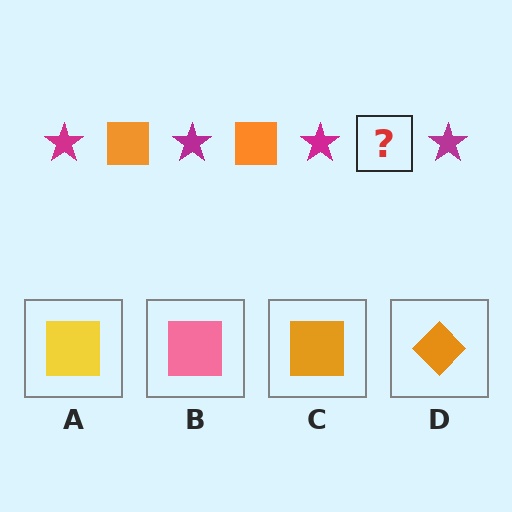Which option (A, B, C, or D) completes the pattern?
C.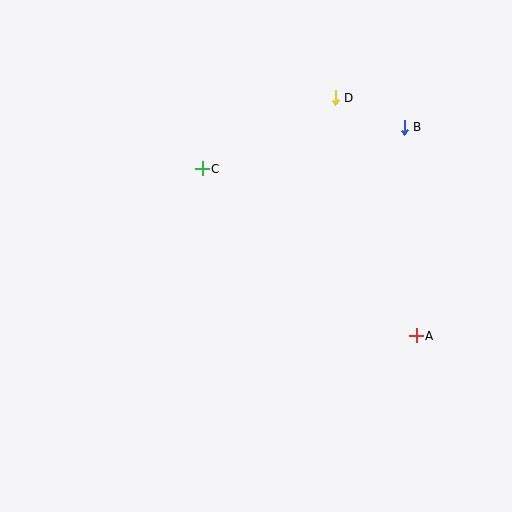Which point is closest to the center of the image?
Point C at (202, 169) is closest to the center.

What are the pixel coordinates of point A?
Point A is at (416, 336).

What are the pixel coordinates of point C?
Point C is at (202, 169).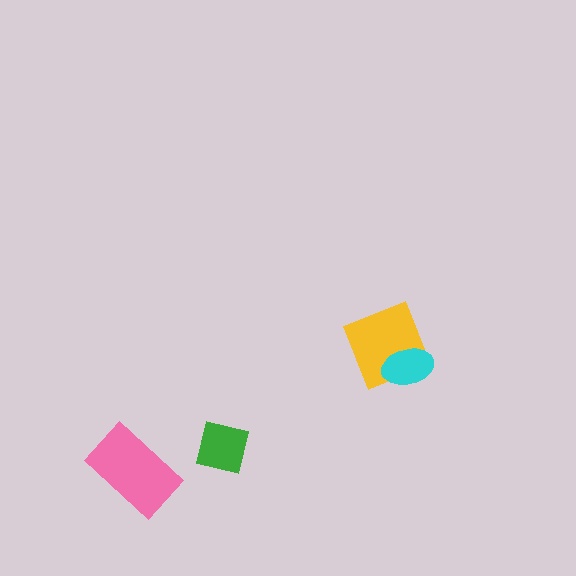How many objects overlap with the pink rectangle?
0 objects overlap with the pink rectangle.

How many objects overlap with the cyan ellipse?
1 object overlaps with the cyan ellipse.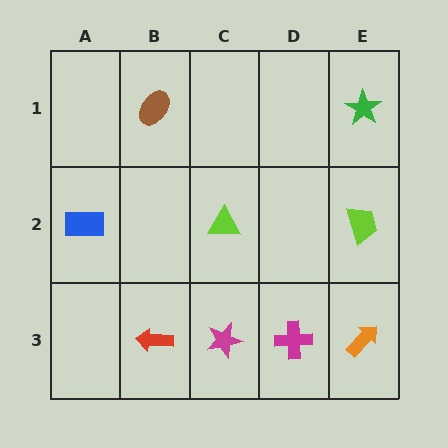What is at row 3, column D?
A magenta cross.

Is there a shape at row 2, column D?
No, that cell is empty.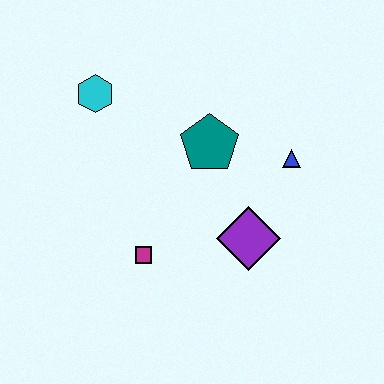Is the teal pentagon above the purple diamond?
Yes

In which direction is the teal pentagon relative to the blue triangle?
The teal pentagon is to the left of the blue triangle.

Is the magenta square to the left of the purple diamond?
Yes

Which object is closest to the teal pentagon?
The blue triangle is closest to the teal pentagon.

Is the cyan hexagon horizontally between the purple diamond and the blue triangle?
No